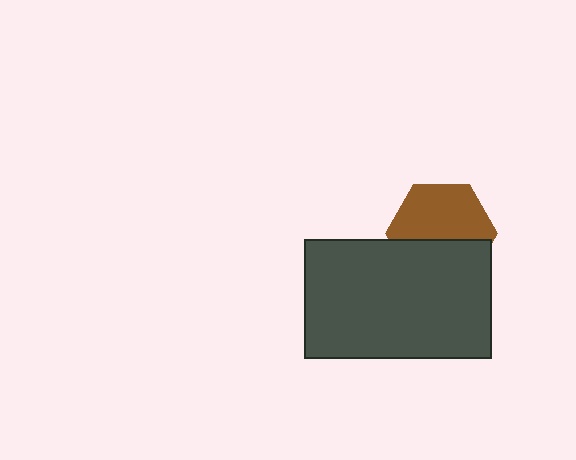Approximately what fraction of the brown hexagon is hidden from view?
Roughly 41% of the brown hexagon is hidden behind the dark gray rectangle.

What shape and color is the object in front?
The object in front is a dark gray rectangle.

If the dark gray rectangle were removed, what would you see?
You would see the complete brown hexagon.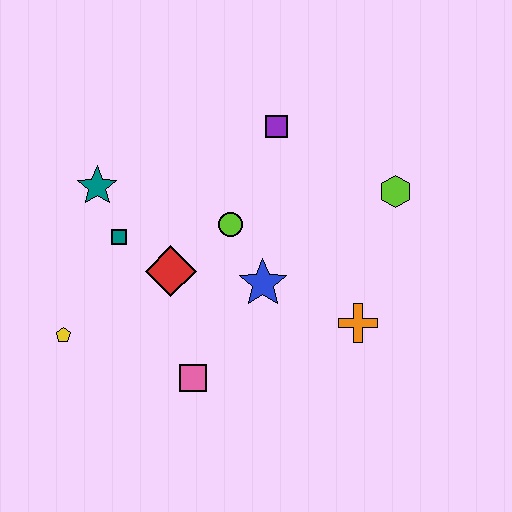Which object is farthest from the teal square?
The lime hexagon is farthest from the teal square.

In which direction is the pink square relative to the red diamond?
The pink square is below the red diamond.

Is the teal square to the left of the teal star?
No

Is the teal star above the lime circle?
Yes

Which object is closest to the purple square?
The lime circle is closest to the purple square.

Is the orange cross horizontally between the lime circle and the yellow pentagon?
No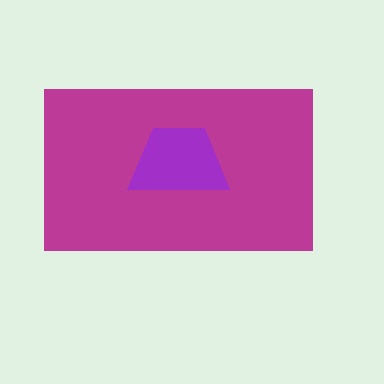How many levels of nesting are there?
2.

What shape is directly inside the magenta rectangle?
The purple trapezoid.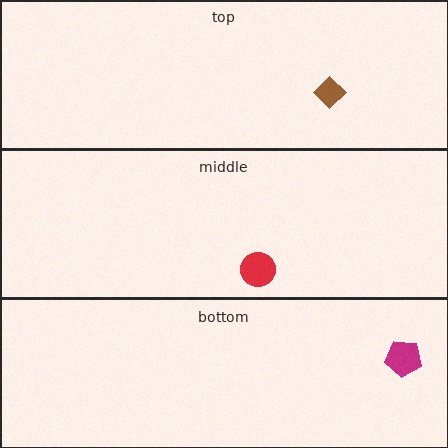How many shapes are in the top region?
1.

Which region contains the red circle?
The middle region.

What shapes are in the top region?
The brown diamond.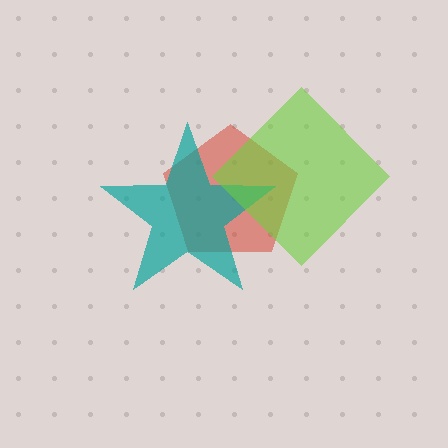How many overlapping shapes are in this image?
There are 3 overlapping shapes in the image.